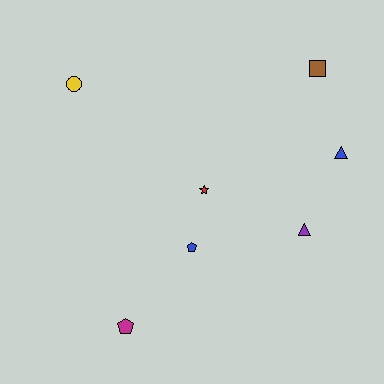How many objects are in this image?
There are 7 objects.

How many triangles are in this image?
There are 2 triangles.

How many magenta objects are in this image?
There is 1 magenta object.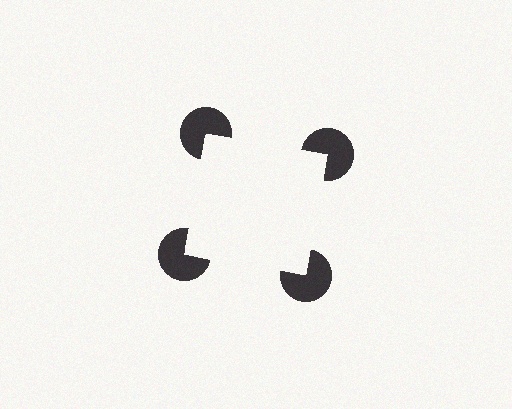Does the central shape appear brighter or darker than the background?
It typically appears slightly brighter than the background, even though no actual brightness change is drawn.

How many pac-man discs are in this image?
There are 4 — one at each vertex of the illusory square.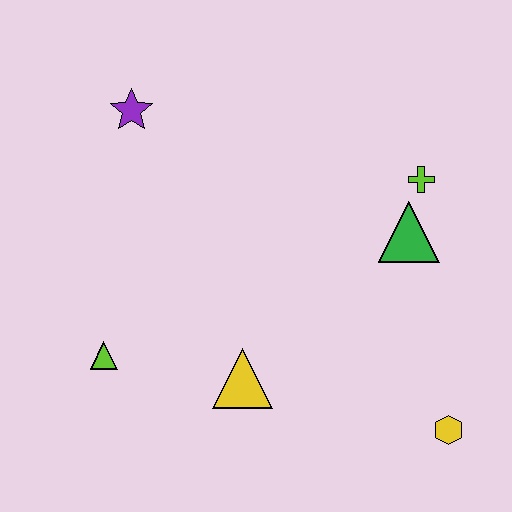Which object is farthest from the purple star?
The yellow hexagon is farthest from the purple star.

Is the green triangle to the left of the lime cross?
Yes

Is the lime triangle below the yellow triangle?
No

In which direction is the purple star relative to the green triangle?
The purple star is to the left of the green triangle.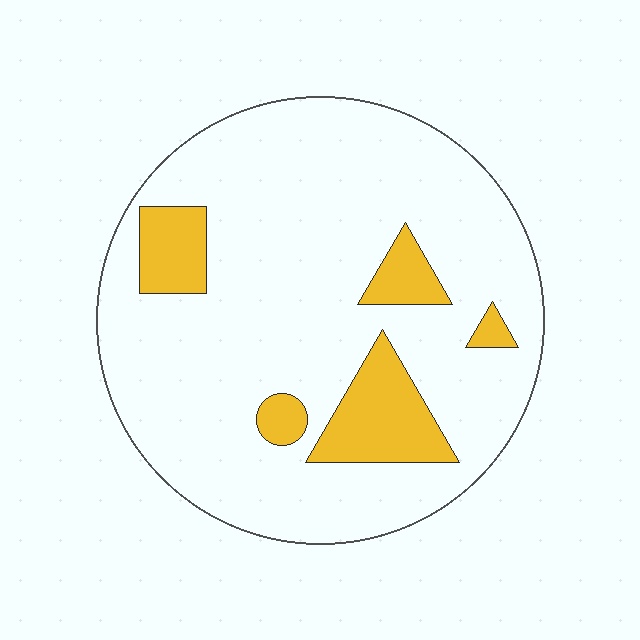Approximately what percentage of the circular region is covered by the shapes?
Approximately 15%.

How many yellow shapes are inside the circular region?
5.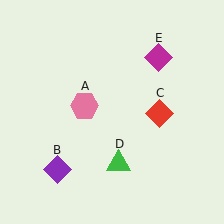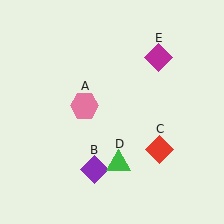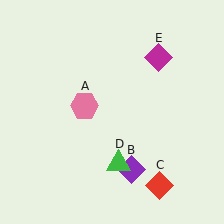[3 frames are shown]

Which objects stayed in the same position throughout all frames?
Pink hexagon (object A) and green triangle (object D) and magenta diamond (object E) remained stationary.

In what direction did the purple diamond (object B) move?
The purple diamond (object B) moved right.